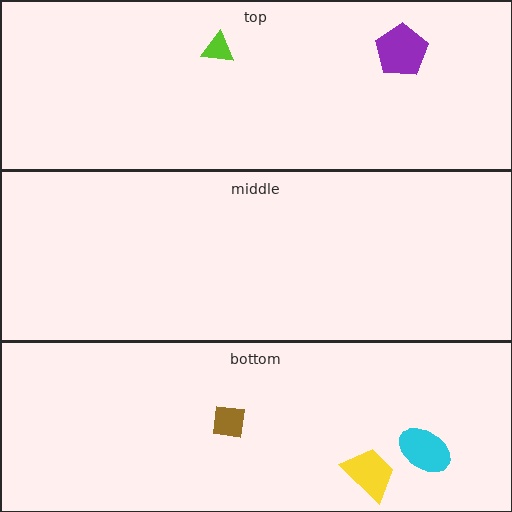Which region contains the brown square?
The bottom region.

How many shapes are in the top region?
2.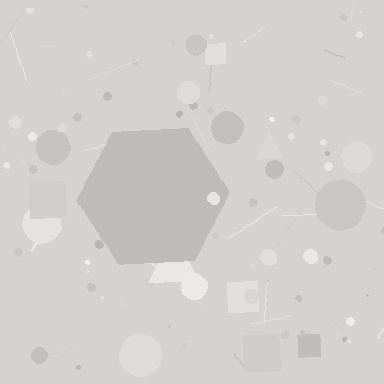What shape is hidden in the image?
A hexagon is hidden in the image.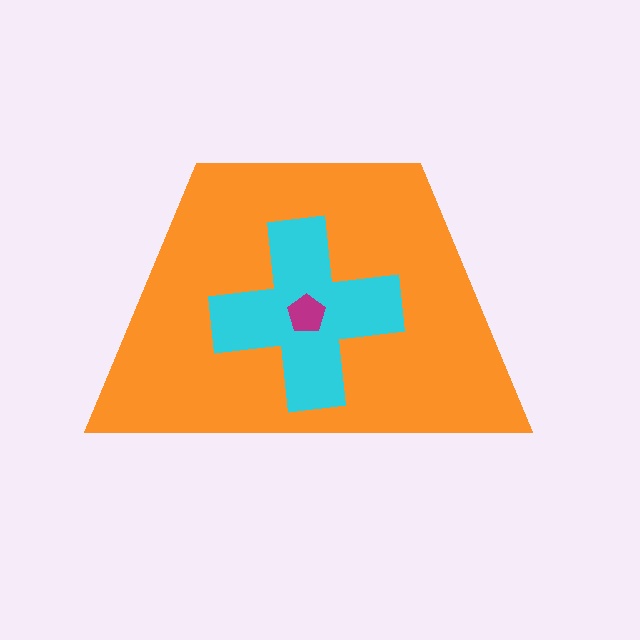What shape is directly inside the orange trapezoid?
The cyan cross.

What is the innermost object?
The magenta pentagon.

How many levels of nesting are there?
3.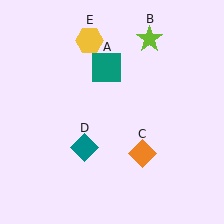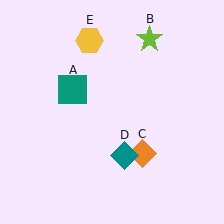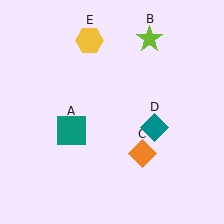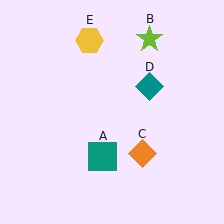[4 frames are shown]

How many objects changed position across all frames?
2 objects changed position: teal square (object A), teal diamond (object D).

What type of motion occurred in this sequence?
The teal square (object A), teal diamond (object D) rotated counterclockwise around the center of the scene.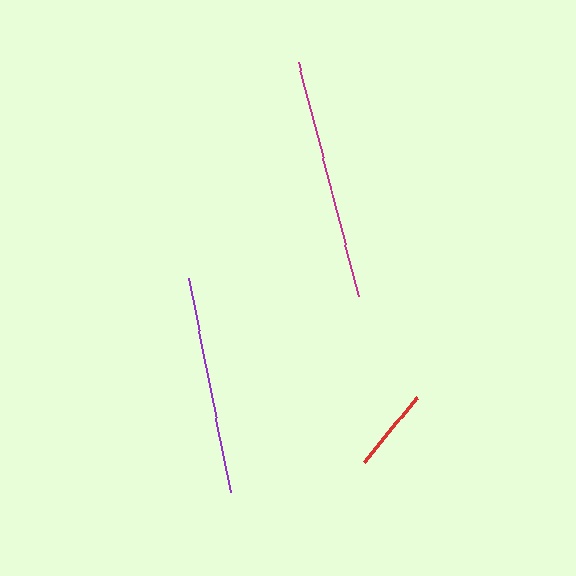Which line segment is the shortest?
The red line is the shortest at approximately 83 pixels.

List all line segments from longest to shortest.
From longest to shortest: magenta, purple, red.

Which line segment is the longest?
The magenta line is the longest at approximately 242 pixels.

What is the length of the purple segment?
The purple segment is approximately 218 pixels long.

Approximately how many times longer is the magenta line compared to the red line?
The magenta line is approximately 2.9 times the length of the red line.